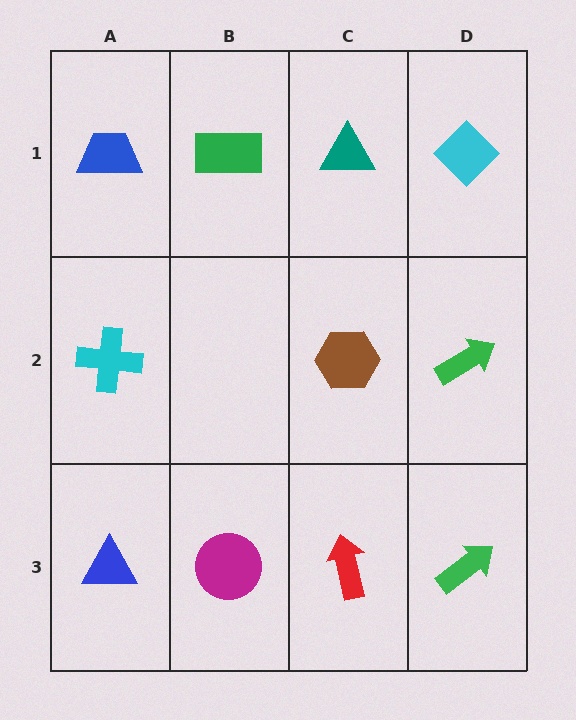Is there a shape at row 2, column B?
No, that cell is empty.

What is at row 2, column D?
A green arrow.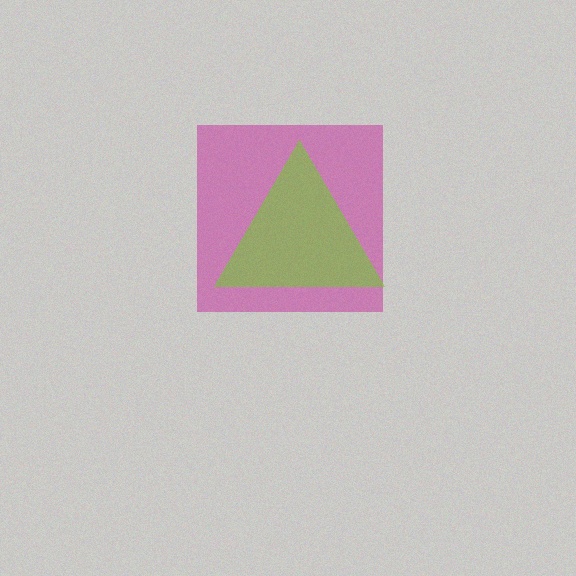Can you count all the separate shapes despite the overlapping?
Yes, there are 2 separate shapes.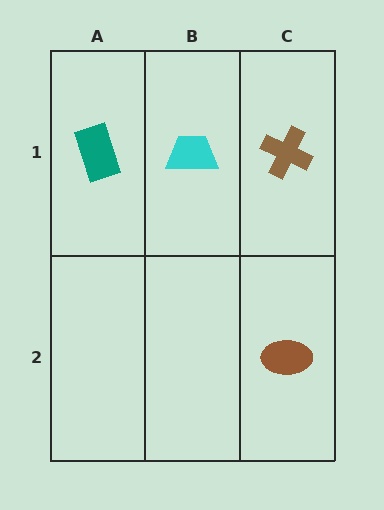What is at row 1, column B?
A cyan trapezoid.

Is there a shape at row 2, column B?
No, that cell is empty.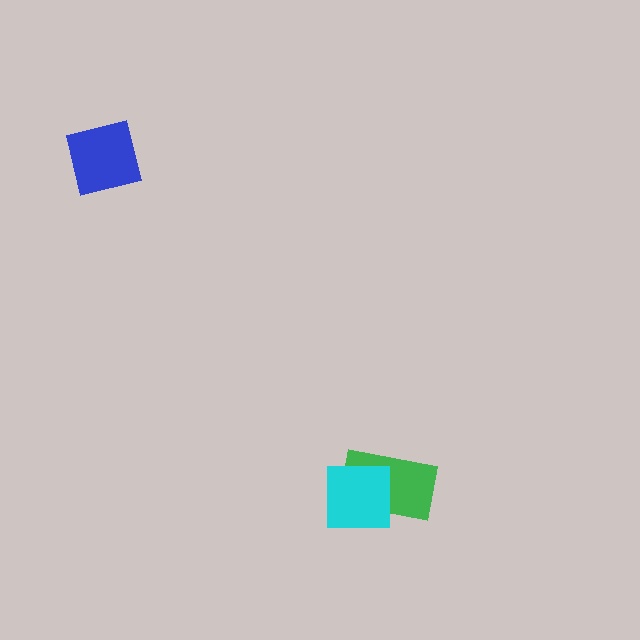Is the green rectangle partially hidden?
Yes, it is partially covered by another shape.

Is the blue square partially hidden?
No, no other shape covers it.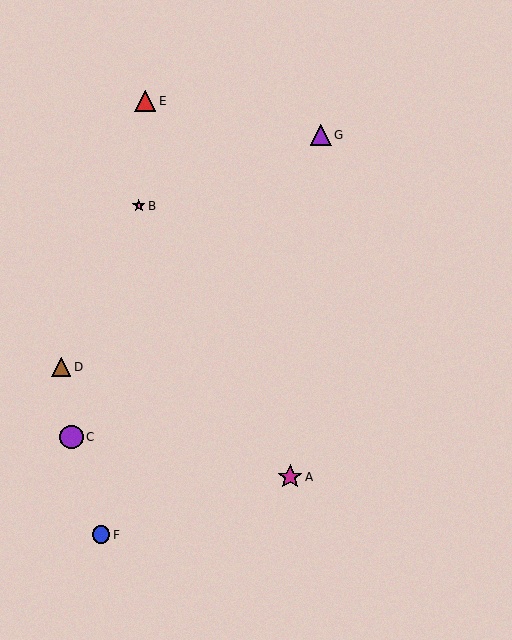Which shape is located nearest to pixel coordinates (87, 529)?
The blue circle (labeled F) at (101, 535) is nearest to that location.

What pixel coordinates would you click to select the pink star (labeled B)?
Click at (139, 206) to select the pink star B.